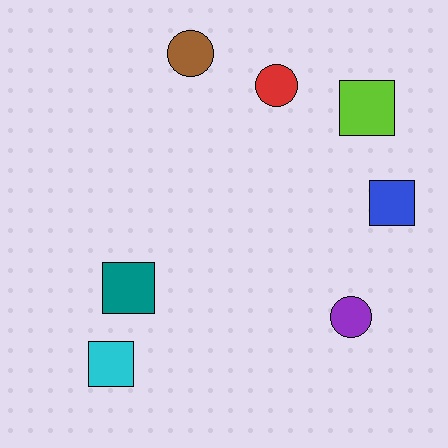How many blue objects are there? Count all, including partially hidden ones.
There is 1 blue object.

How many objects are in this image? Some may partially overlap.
There are 7 objects.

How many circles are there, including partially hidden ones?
There are 3 circles.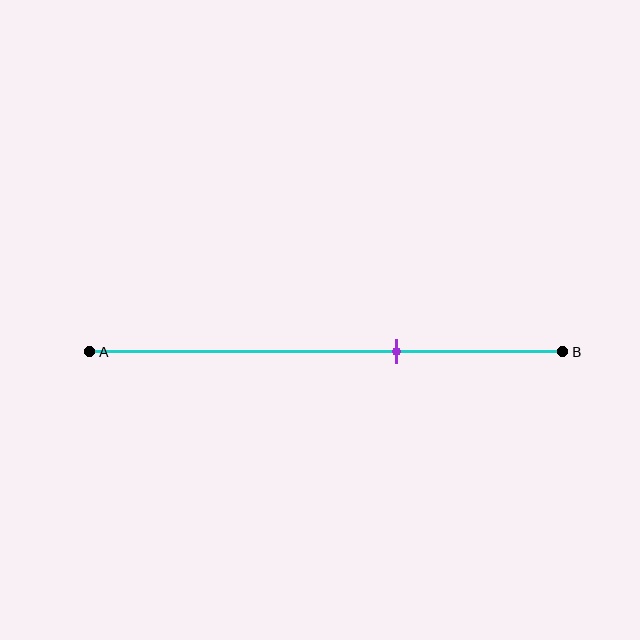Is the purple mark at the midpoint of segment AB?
No, the mark is at about 65% from A, not at the 50% midpoint.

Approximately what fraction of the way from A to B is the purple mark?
The purple mark is approximately 65% of the way from A to B.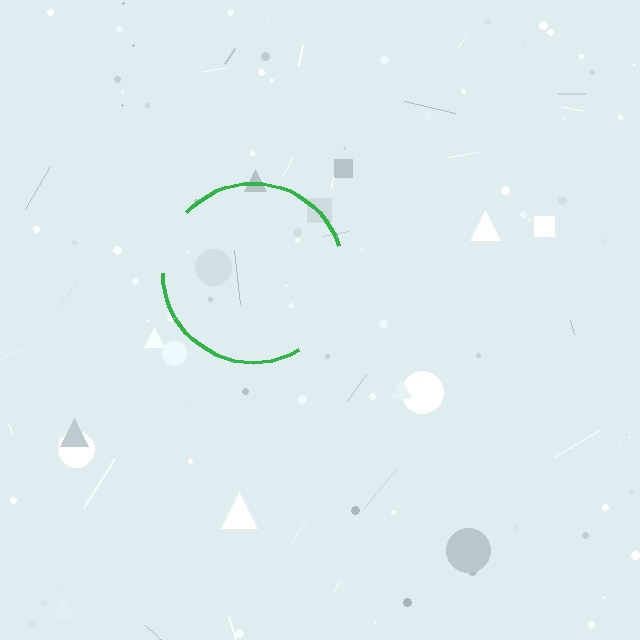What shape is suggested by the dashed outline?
The dashed outline suggests a circle.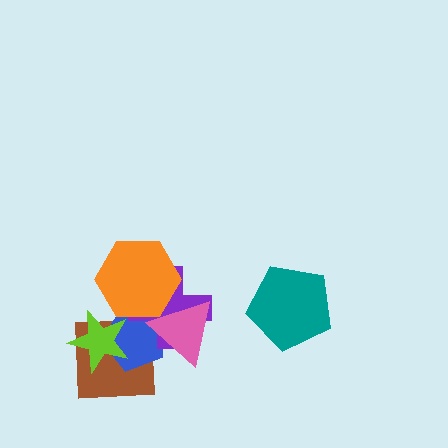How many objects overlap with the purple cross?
3 objects overlap with the purple cross.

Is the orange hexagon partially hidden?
Yes, it is partially covered by another shape.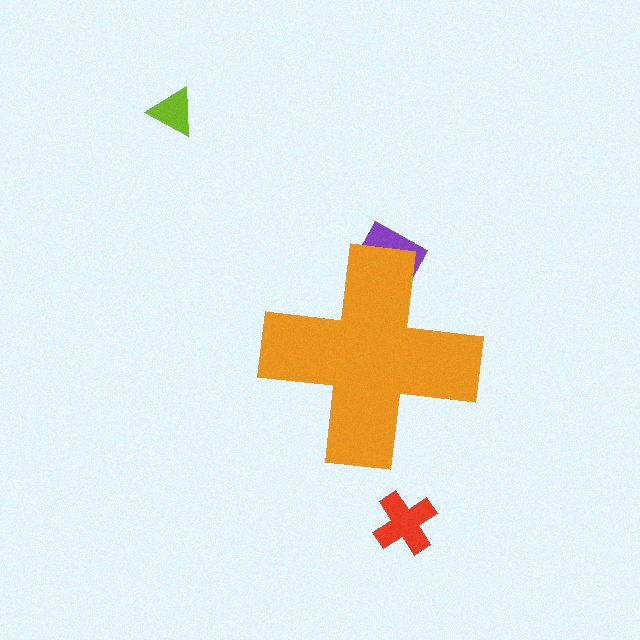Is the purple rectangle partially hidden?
Yes, the purple rectangle is partially hidden behind the orange cross.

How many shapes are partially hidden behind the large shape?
1 shape is partially hidden.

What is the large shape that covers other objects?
An orange cross.